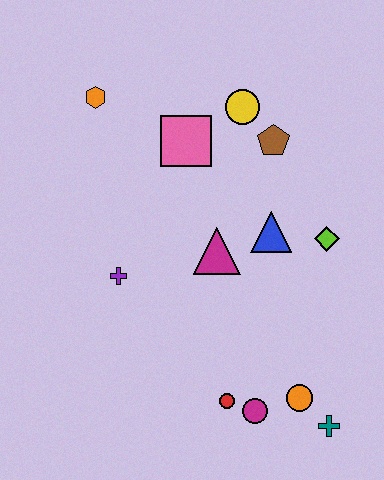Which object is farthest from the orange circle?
The orange hexagon is farthest from the orange circle.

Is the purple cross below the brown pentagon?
Yes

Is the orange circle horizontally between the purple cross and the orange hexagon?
No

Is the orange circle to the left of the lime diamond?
Yes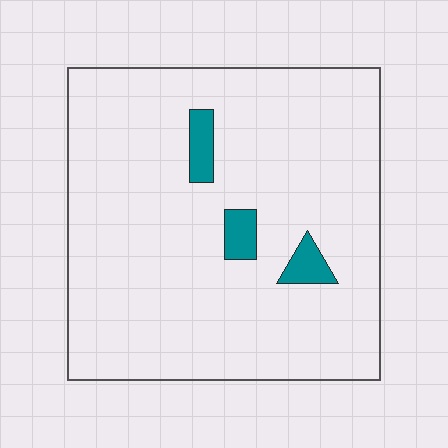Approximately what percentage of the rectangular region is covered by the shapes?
Approximately 5%.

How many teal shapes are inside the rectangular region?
3.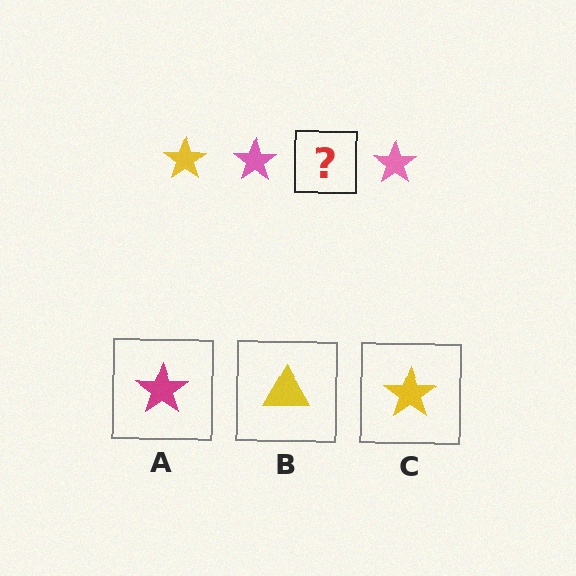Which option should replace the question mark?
Option C.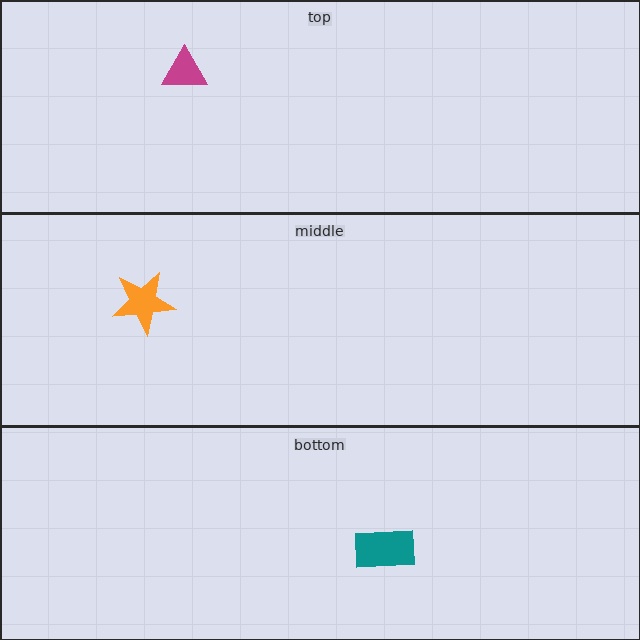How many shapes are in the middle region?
1.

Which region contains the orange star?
The middle region.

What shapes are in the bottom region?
The teal rectangle.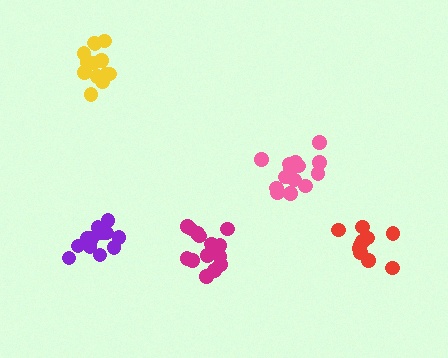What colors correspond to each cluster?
The clusters are colored: purple, pink, yellow, red, magenta.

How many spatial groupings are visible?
There are 5 spatial groupings.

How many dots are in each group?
Group 1: 13 dots, Group 2: 14 dots, Group 3: 13 dots, Group 4: 10 dots, Group 5: 15 dots (65 total).